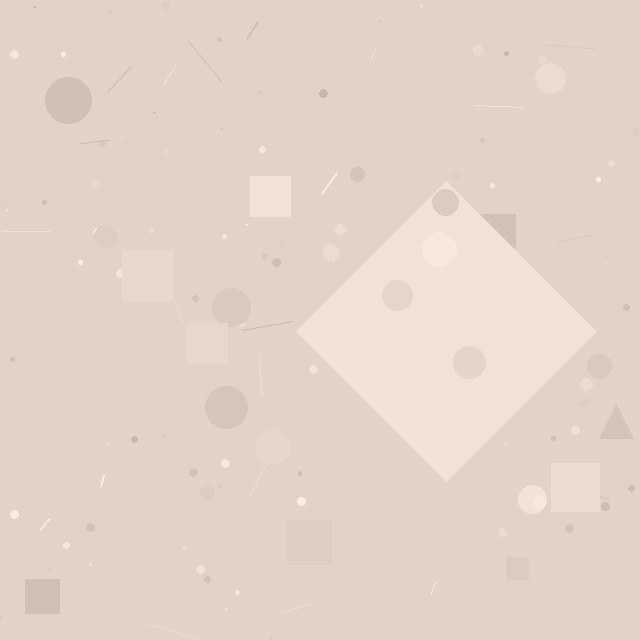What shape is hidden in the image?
A diamond is hidden in the image.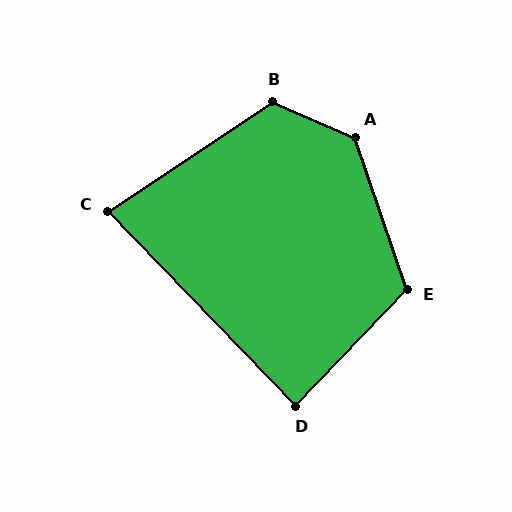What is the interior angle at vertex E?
Approximately 117 degrees (obtuse).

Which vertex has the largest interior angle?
A, at approximately 132 degrees.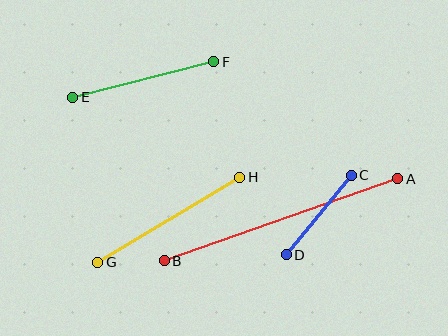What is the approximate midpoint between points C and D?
The midpoint is at approximately (319, 215) pixels.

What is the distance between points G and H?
The distance is approximately 166 pixels.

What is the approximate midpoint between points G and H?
The midpoint is at approximately (169, 220) pixels.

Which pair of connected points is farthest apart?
Points A and B are farthest apart.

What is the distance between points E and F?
The distance is approximately 145 pixels.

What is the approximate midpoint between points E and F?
The midpoint is at approximately (143, 80) pixels.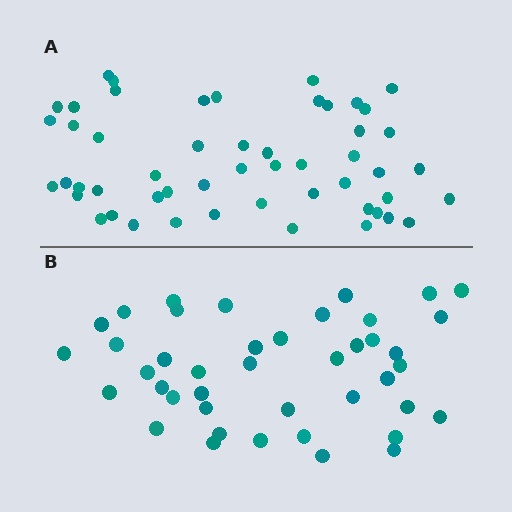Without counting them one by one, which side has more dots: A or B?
Region A (the top region) has more dots.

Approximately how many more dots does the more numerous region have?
Region A has roughly 10 or so more dots than region B.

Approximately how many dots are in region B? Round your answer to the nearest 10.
About 40 dots. (The exact count is 42, which rounds to 40.)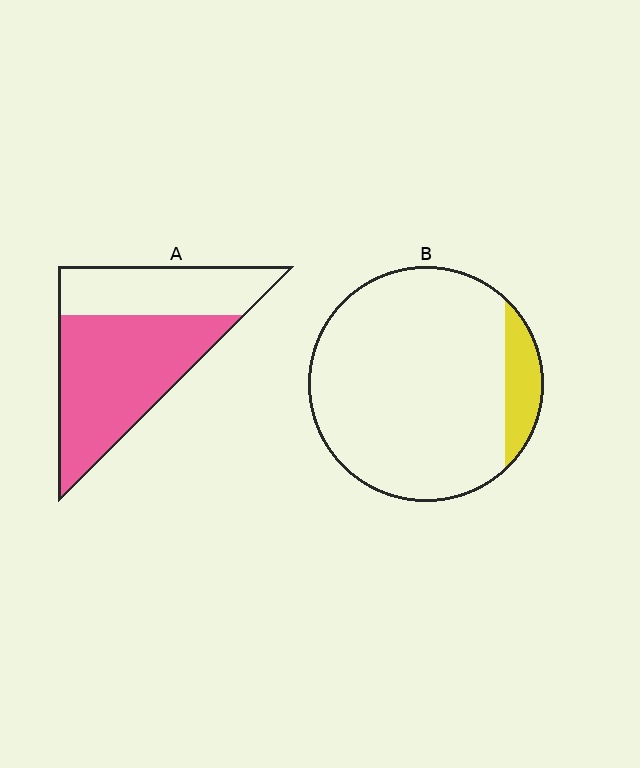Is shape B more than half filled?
No.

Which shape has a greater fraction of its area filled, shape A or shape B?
Shape A.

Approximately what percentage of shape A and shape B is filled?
A is approximately 65% and B is approximately 10%.